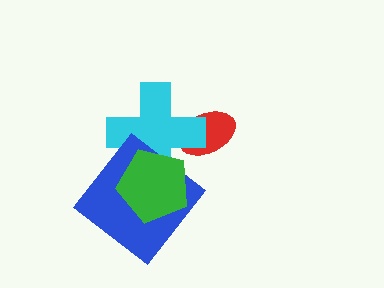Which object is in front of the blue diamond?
The green pentagon is in front of the blue diamond.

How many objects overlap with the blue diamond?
2 objects overlap with the blue diamond.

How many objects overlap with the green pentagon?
2 objects overlap with the green pentagon.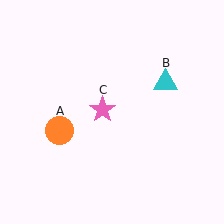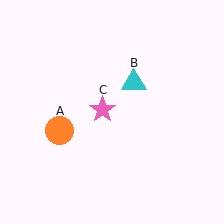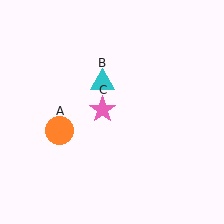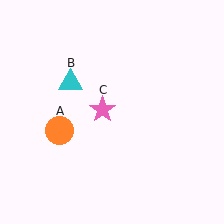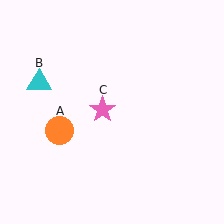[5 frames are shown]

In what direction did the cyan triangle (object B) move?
The cyan triangle (object B) moved left.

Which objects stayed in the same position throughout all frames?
Orange circle (object A) and pink star (object C) remained stationary.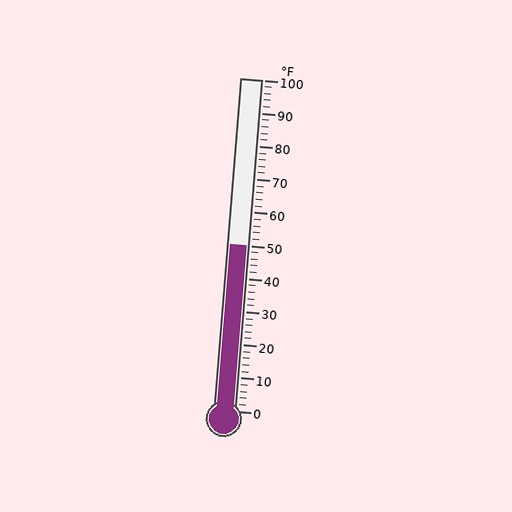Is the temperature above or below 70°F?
The temperature is below 70°F.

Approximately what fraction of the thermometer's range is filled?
The thermometer is filled to approximately 50% of its range.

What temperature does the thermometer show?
The thermometer shows approximately 50°F.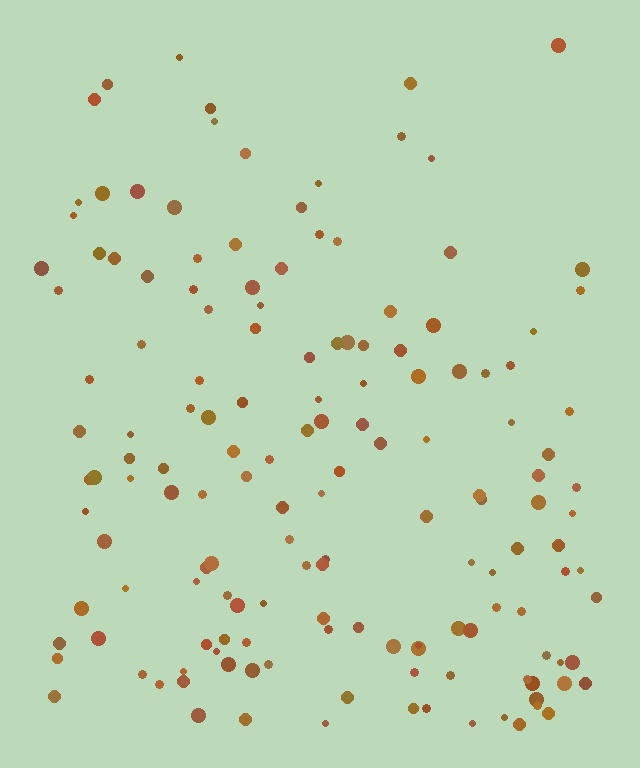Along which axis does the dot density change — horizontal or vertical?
Vertical.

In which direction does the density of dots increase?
From top to bottom, with the bottom side densest.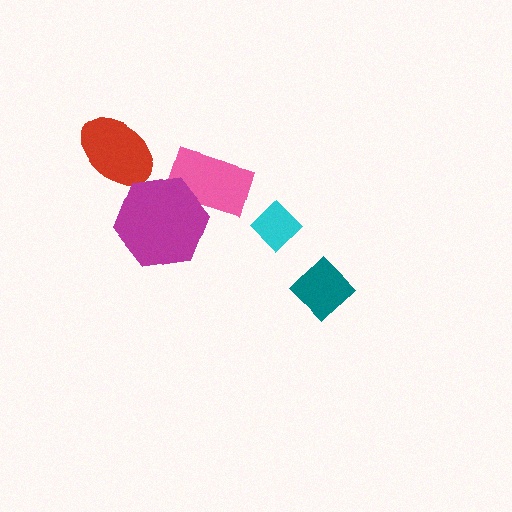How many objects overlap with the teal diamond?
0 objects overlap with the teal diamond.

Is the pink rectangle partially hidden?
Yes, it is partially covered by another shape.